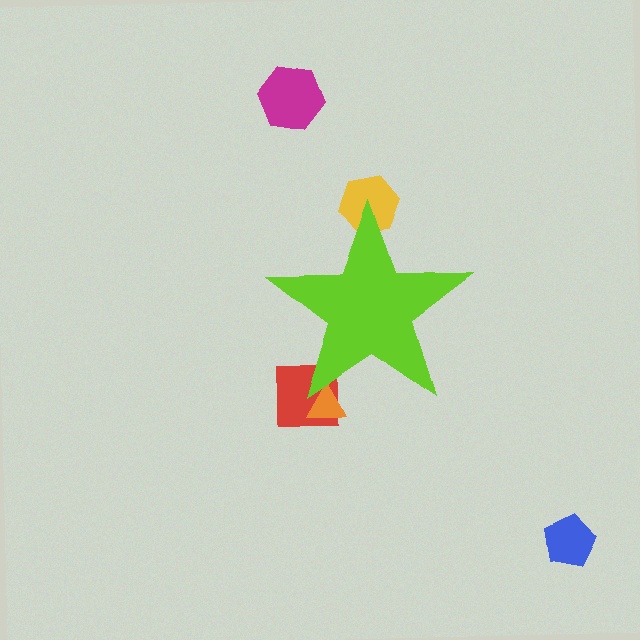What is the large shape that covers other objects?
A lime star.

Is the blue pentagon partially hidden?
No, the blue pentagon is fully visible.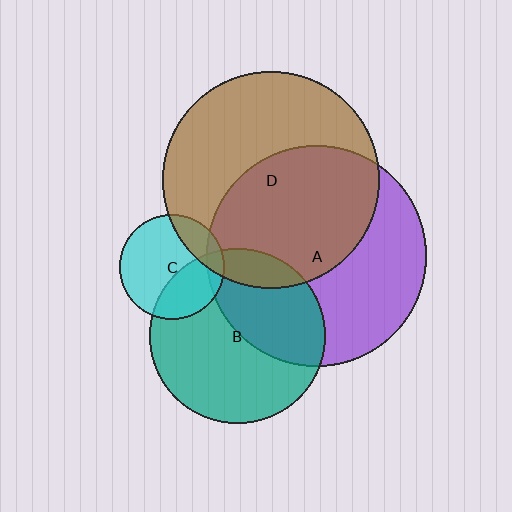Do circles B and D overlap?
Yes.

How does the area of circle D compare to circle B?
Approximately 1.5 times.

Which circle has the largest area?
Circle A (purple).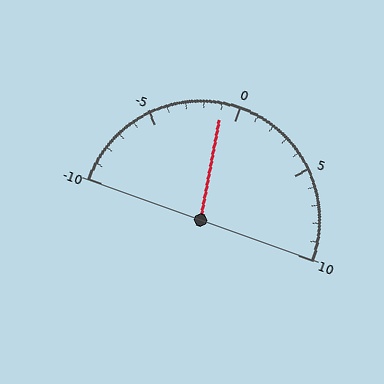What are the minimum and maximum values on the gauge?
The gauge ranges from -10 to 10.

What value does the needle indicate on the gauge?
The needle indicates approximately -1.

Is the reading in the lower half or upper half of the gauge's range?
The reading is in the lower half of the range (-10 to 10).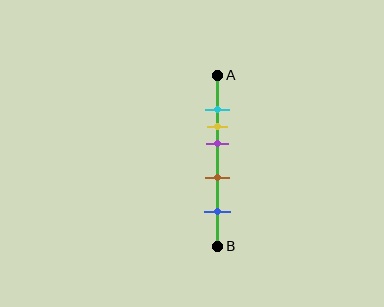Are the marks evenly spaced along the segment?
No, the marks are not evenly spaced.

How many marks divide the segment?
There are 5 marks dividing the segment.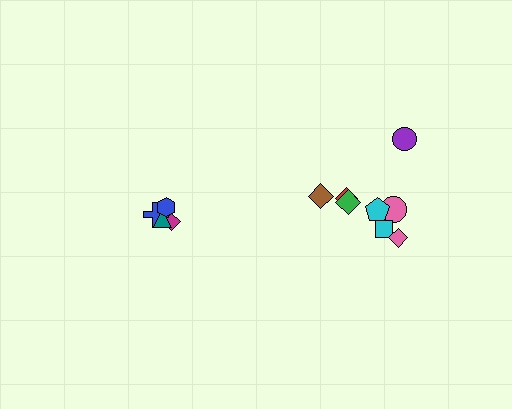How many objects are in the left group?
There are 4 objects.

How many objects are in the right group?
There are 8 objects.